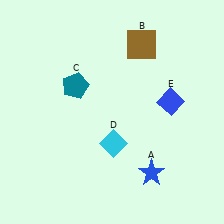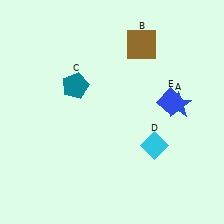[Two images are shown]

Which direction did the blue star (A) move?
The blue star (A) moved up.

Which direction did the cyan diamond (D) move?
The cyan diamond (D) moved right.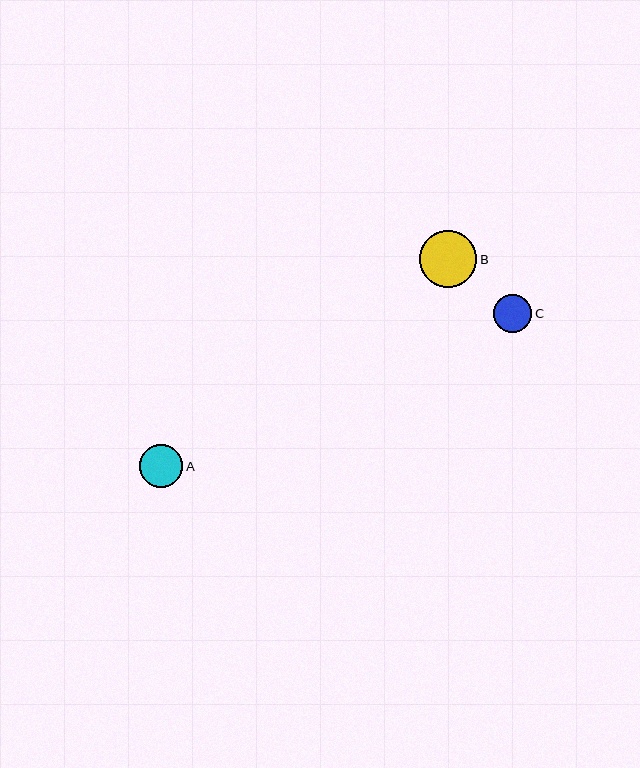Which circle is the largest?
Circle B is the largest with a size of approximately 57 pixels.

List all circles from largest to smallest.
From largest to smallest: B, A, C.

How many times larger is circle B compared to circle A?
Circle B is approximately 1.3 times the size of circle A.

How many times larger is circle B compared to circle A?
Circle B is approximately 1.3 times the size of circle A.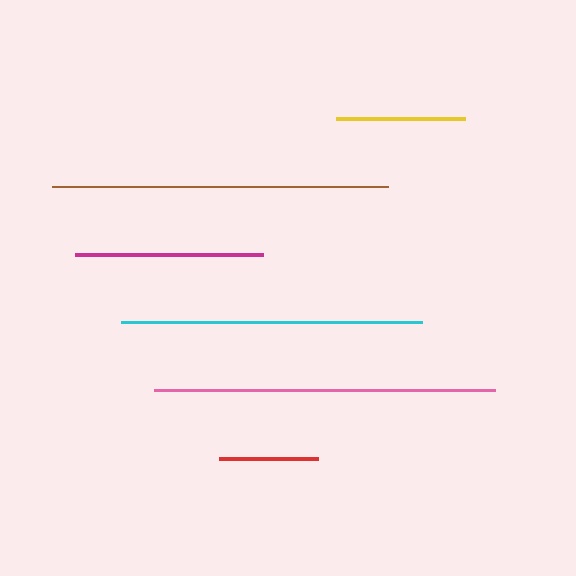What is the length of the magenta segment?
The magenta segment is approximately 188 pixels long.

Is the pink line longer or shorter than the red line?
The pink line is longer than the red line.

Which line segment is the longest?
The pink line is the longest at approximately 341 pixels.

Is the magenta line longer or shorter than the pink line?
The pink line is longer than the magenta line.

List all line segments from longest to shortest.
From longest to shortest: pink, brown, cyan, magenta, yellow, red.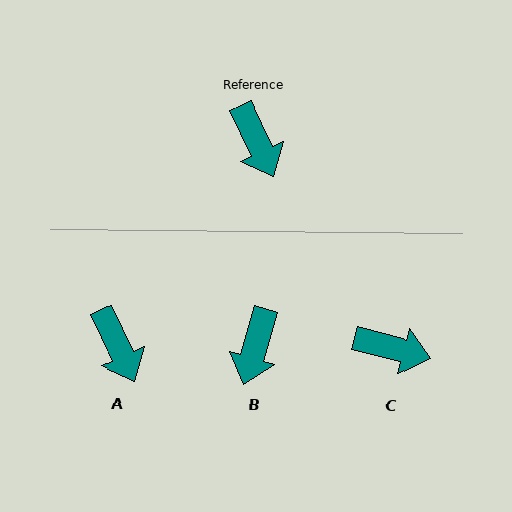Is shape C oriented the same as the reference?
No, it is off by about 51 degrees.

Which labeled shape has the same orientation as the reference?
A.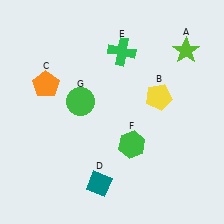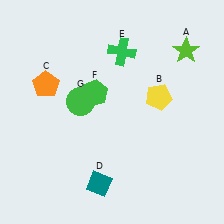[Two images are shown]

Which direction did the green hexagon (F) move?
The green hexagon (F) moved up.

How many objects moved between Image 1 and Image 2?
1 object moved between the two images.